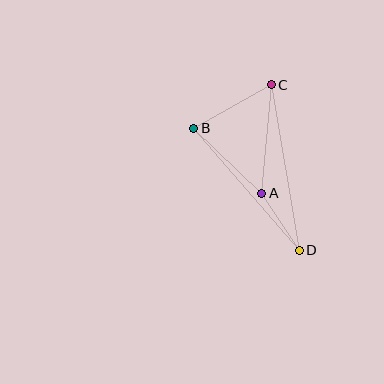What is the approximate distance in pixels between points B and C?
The distance between B and C is approximately 89 pixels.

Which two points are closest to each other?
Points A and D are closest to each other.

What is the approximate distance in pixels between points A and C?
The distance between A and C is approximately 109 pixels.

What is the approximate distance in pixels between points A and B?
The distance between A and B is approximately 94 pixels.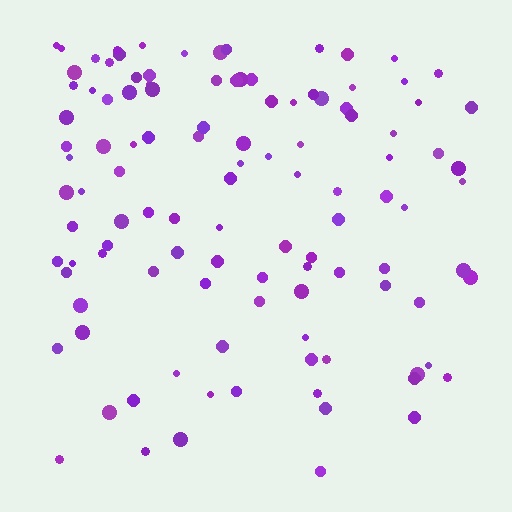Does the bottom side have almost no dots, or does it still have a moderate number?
Still a moderate number, just noticeably fewer than the top.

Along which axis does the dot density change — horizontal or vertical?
Vertical.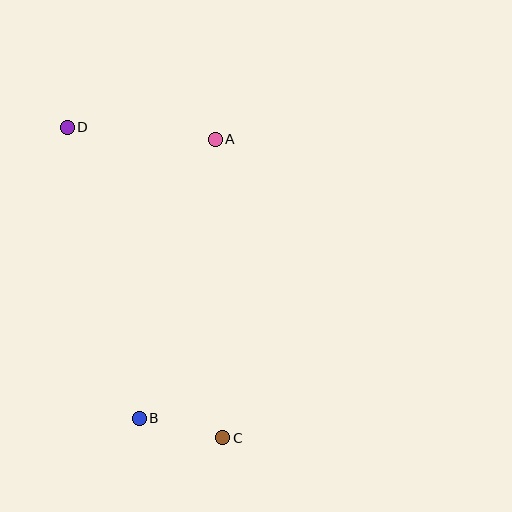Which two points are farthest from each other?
Points C and D are farthest from each other.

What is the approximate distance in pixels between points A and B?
The distance between A and B is approximately 290 pixels.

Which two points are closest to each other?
Points B and C are closest to each other.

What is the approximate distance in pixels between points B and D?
The distance between B and D is approximately 300 pixels.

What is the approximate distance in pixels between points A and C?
The distance between A and C is approximately 299 pixels.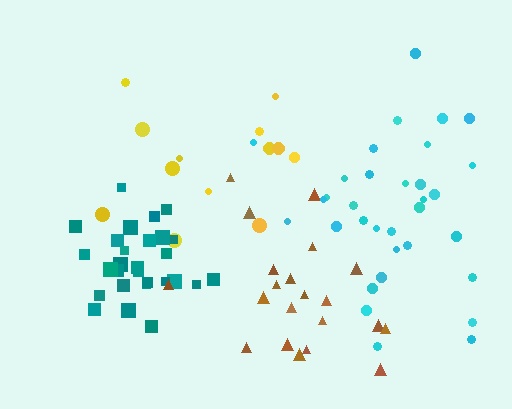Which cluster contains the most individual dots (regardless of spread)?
Cyan (33).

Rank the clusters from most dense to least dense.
teal, cyan, brown, yellow.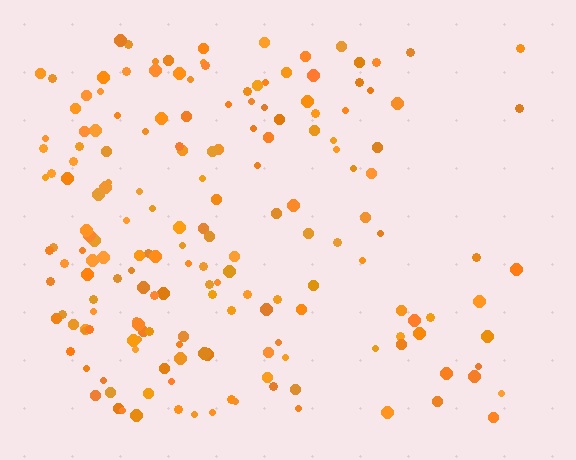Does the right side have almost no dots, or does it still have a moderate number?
Still a moderate number, just noticeably fewer than the left.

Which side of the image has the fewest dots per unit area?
The right.